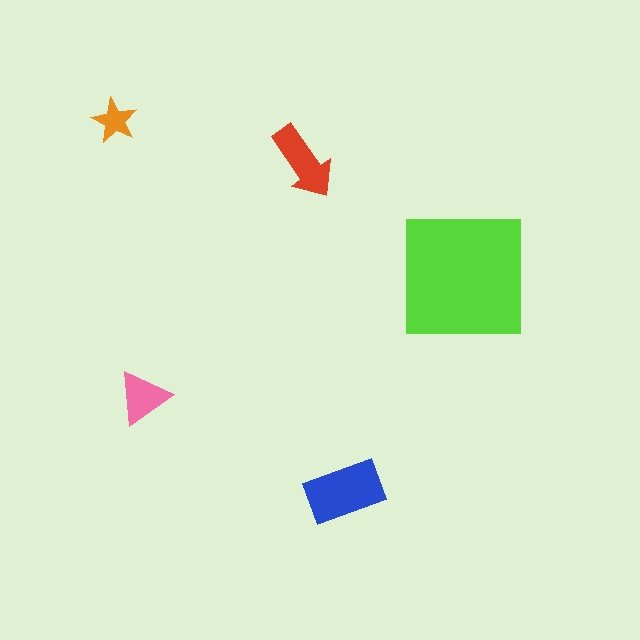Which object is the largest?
The lime square.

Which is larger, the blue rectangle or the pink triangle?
The blue rectangle.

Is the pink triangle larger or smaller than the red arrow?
Smaller.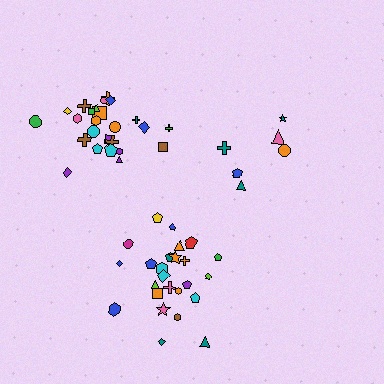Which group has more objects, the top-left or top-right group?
The top-left group.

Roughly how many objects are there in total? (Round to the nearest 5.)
Roughly 55 objects in total.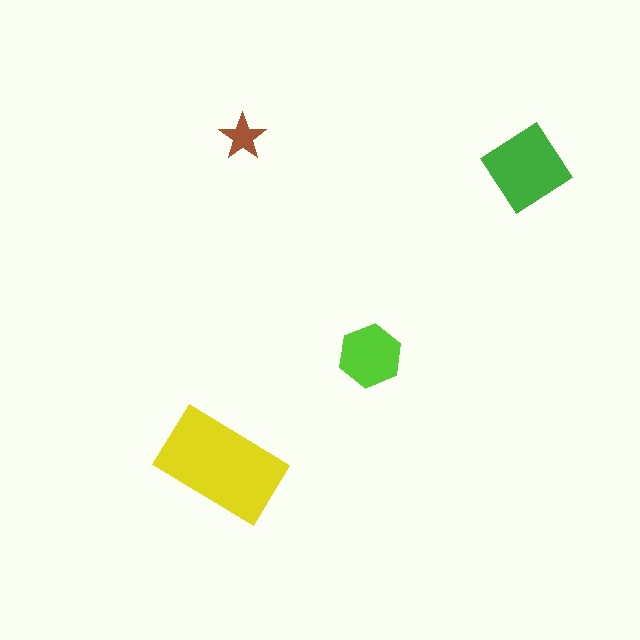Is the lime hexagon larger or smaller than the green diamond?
Smaller.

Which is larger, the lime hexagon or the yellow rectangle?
The yellow rectangle.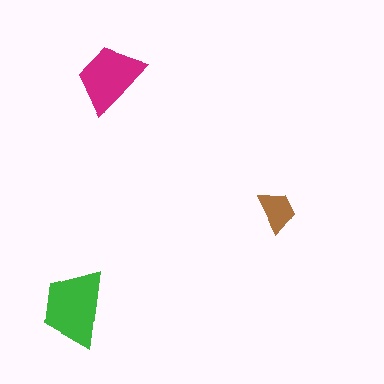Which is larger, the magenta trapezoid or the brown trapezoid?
The magenta one.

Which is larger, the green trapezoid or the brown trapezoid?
The green one.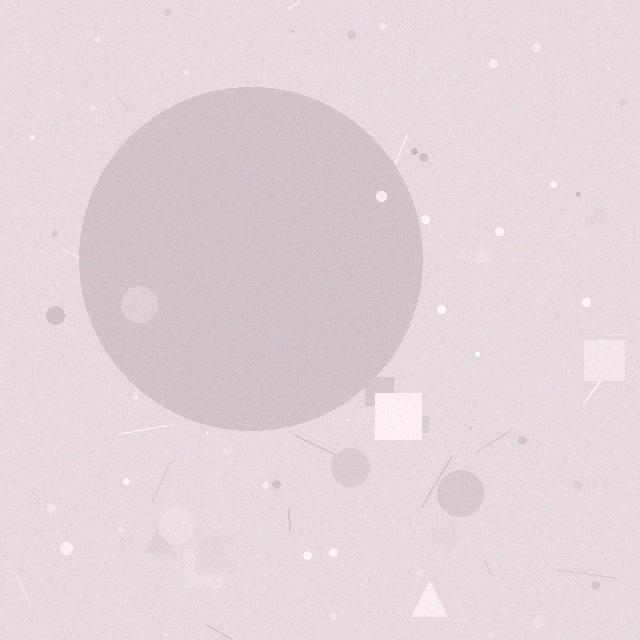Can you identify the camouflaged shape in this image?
The camouflaged shape is a circle.